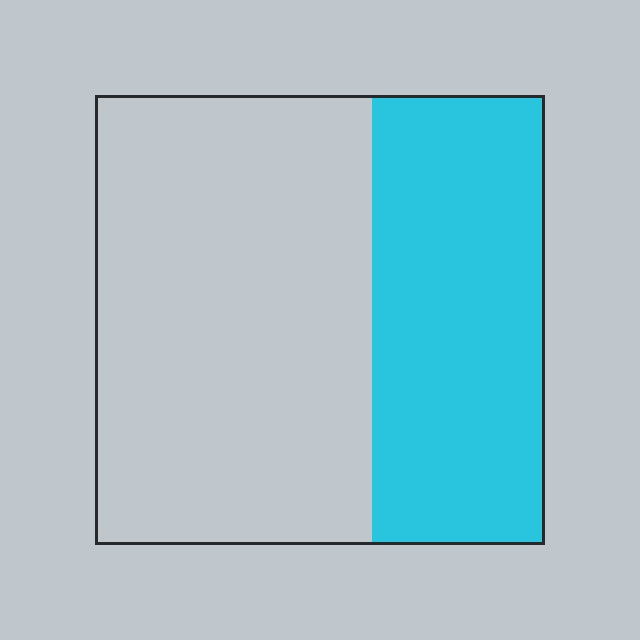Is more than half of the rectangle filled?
No.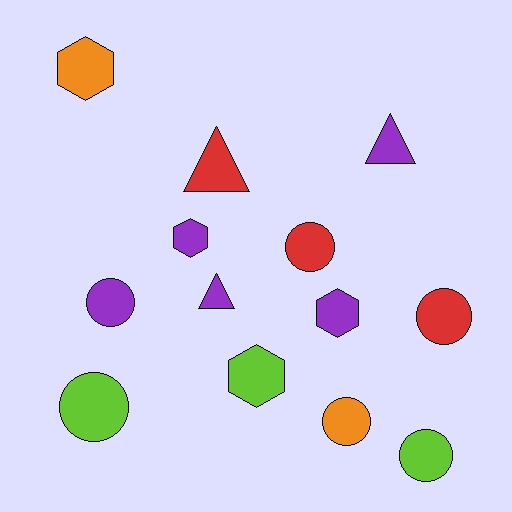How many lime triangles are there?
There are no lime triangles.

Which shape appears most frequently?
Circle, with 6 objects.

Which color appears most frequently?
Purple, with 5 objects.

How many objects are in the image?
There are 13 objects.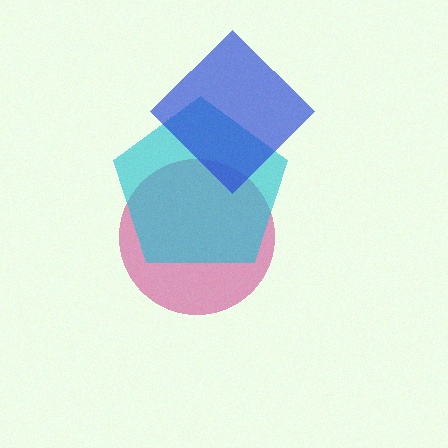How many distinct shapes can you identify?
There are 3 distinct shapes: a magenta circle, a cyan pentagon, a blue diamond.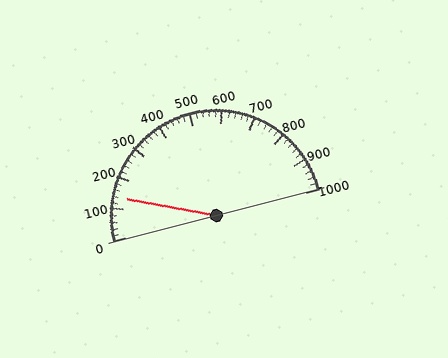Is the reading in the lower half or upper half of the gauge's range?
The reading is in the lower half of the range (0 to 1000).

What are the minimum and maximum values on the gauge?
The gauge ranges from 0 to 1000.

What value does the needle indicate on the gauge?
The needle indicates approximately 140.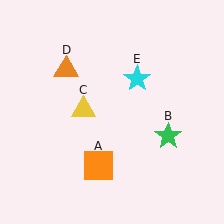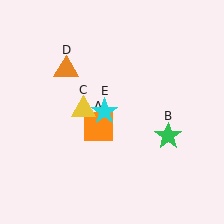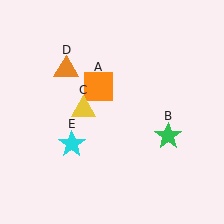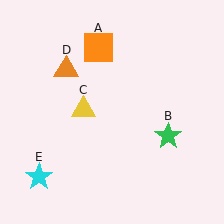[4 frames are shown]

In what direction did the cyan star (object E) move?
The cyan star (object E) moved down and to the left.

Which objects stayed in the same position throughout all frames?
Green star (object B) and yellow triangle (object C) and orange triangle (object D) remained stationary.